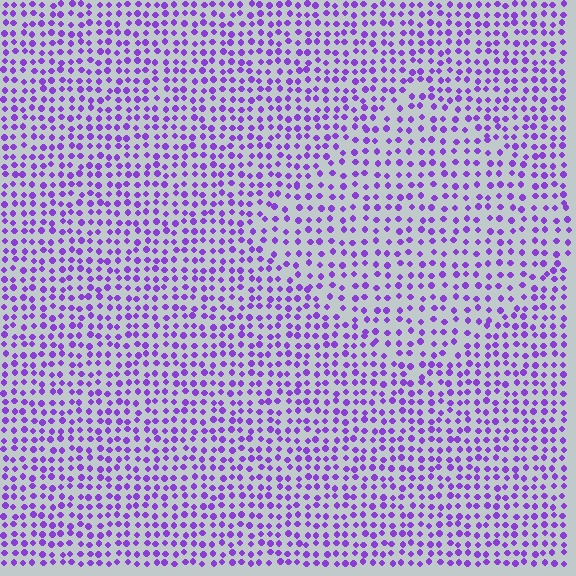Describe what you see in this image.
The image contains small purple elements arranged at two different densities. A diamond-shaped region is visible where the elements are less densely packed than the surrounding area.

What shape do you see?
I see a diamond.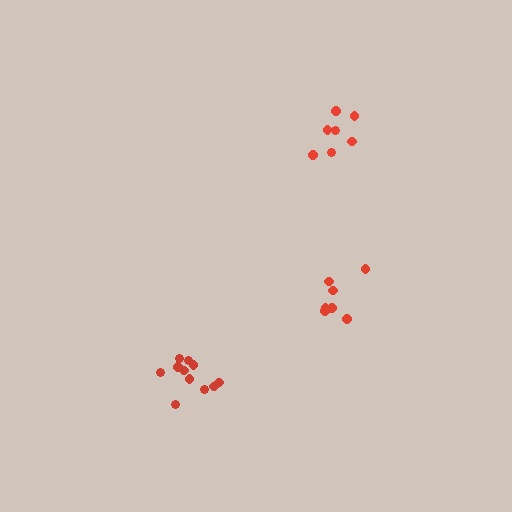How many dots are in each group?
Group 1: 7 dots, Group 2: 7 dots, Group 3: 11 dots (25 total).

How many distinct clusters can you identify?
There are 3 distinct clusters.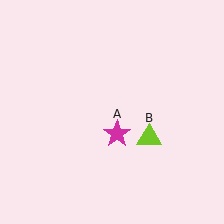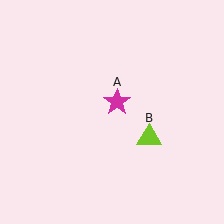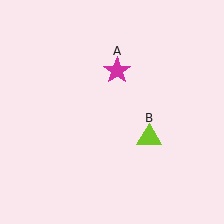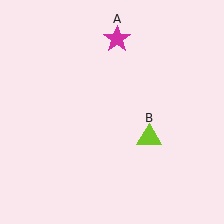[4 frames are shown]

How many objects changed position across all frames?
1 object changed position: magenta star (object A).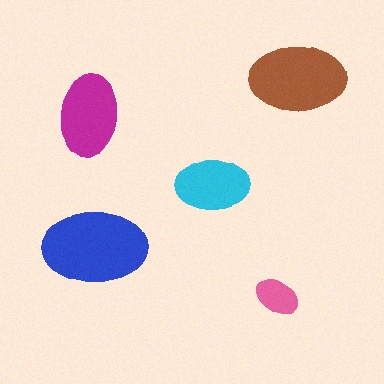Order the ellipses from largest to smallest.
the blue one, the brown one, the magenta one, the cyan one, the pink one.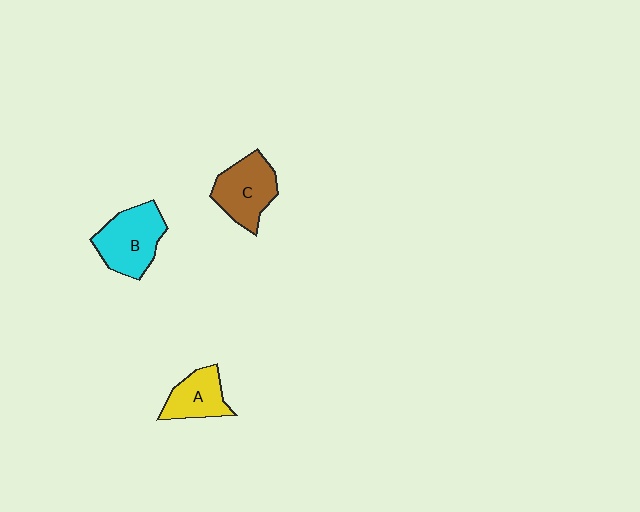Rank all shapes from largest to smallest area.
From largest to smallest: B (cyan), C (brown), A (yellow).